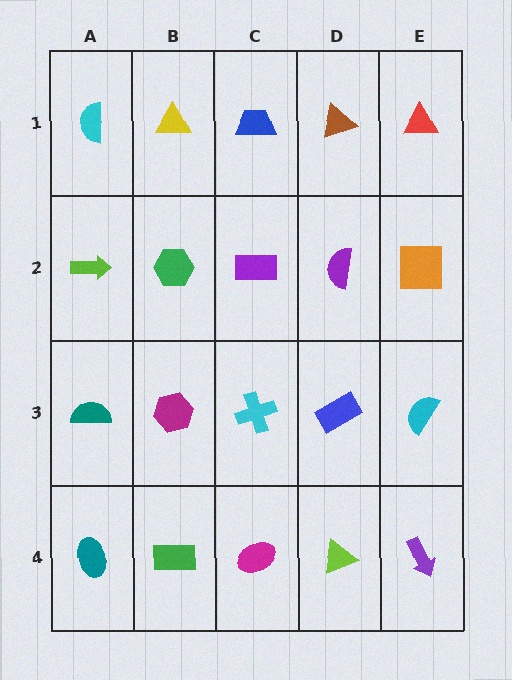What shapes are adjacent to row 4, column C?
A cyan cross (row 3, column C), a green rectangle (row 4, column B), a lime triangle (row 4, column D).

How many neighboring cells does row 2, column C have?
4.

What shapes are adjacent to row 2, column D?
A brown triangle (row 1, column D), a blue rectangle (row 3, column D), a purple rectangle (row 2, column C), an orange square (row 2, column E).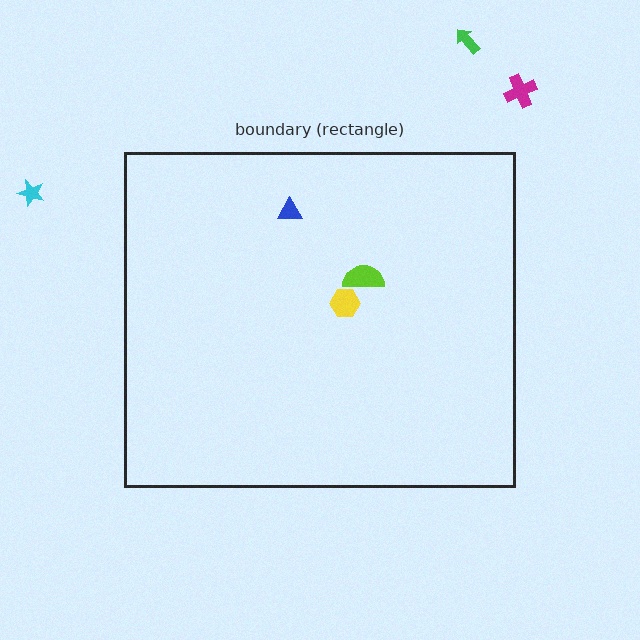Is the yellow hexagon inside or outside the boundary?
Inside.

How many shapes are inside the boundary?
3 inside, 3 outside.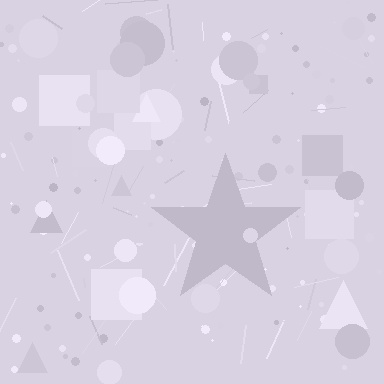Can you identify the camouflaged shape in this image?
The camouflaged shape is a star.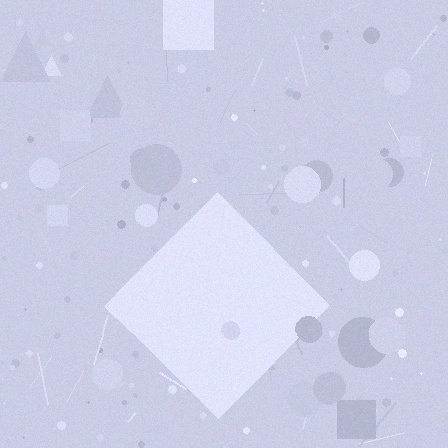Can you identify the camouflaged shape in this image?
The camouflaged shape is a diamond.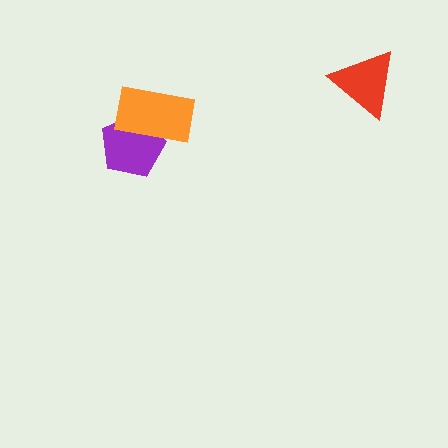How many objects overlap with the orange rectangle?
1 object overlaps with the orange rectangle.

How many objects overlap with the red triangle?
0 objects overlap with the red triangle.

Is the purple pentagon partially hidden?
Yes, it is partially covered by another shape.